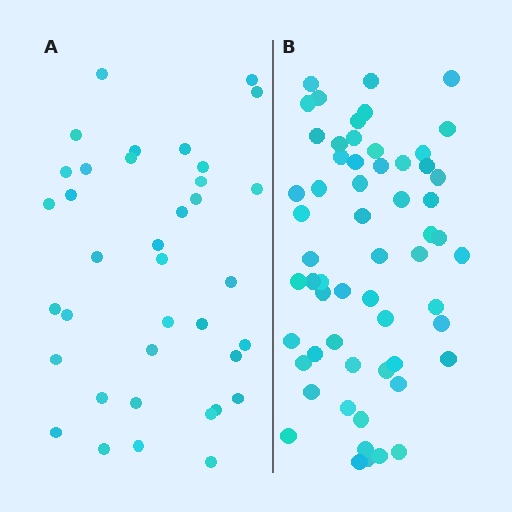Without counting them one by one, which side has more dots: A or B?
Region B (the right region) has more dots.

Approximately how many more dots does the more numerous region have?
Region B has approximately 20 more dots than region A.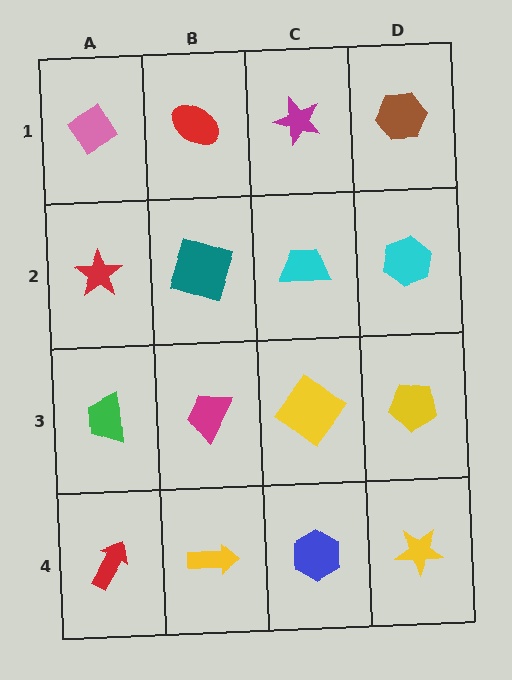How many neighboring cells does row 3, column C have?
4.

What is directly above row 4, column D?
A yellow pentagon.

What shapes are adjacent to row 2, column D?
A brown hexagon (row 1, column D), a yellow pentagon (row 3, column D), a cyan trapezoid (row 2, column C).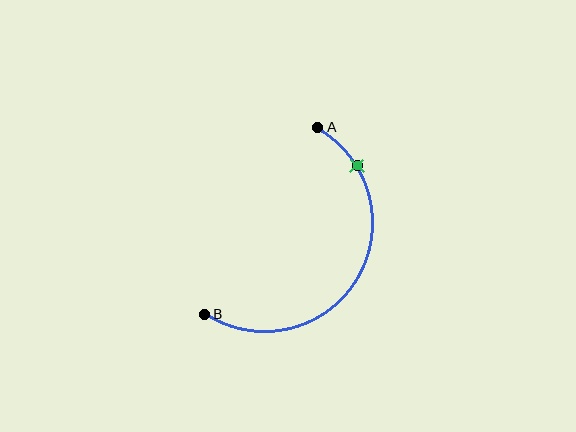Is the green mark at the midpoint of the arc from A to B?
No. The green mark lies on the arc but is closer to endpoint A. The arc midpoint would be at the point on the curve equidistant along the arc from both A and B.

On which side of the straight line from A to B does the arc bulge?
The arc bulges to the right of the straight line connecting A and B.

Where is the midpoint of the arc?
The arc midpoint is the point on the curve farthest from the straight line joining A and B. It sits to the right of that line.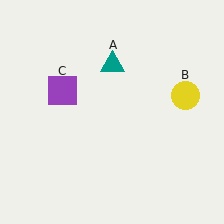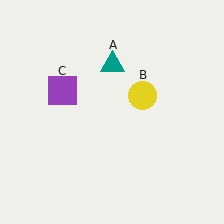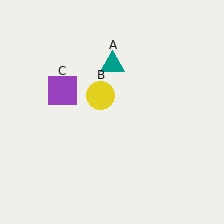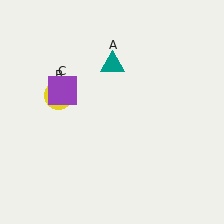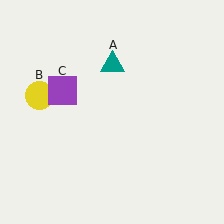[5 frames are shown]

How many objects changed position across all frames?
1 object changed position: yellow circle (object B).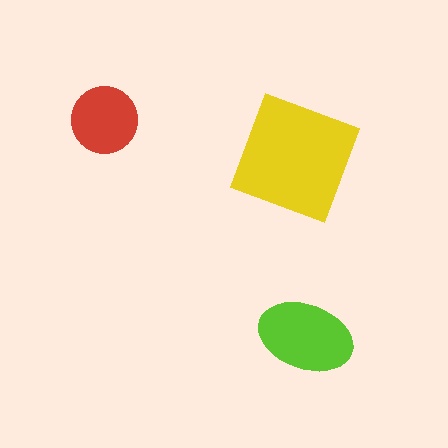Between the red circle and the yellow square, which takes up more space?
The yellow square.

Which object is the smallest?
The red circle.